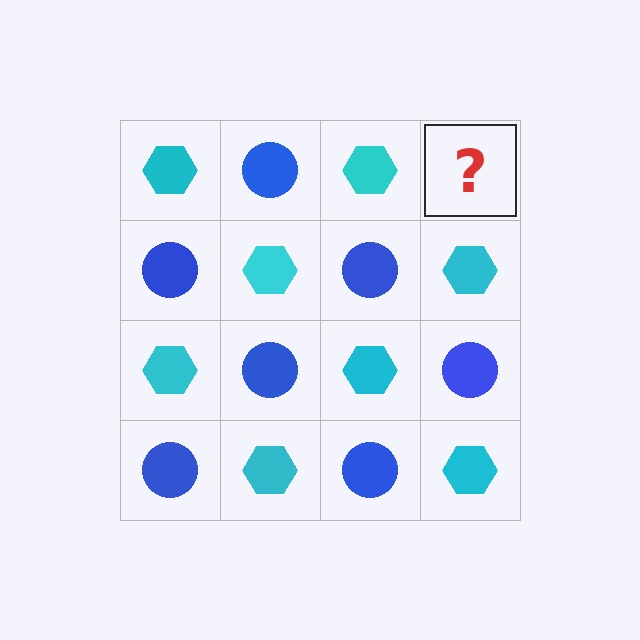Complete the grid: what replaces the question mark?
The question mark should be replaced with a blue circle.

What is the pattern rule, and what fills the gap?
The rule is that it alternates cyan hexagon and blue circle in a checkerboard pattern. The gap should be filled with a blue circle.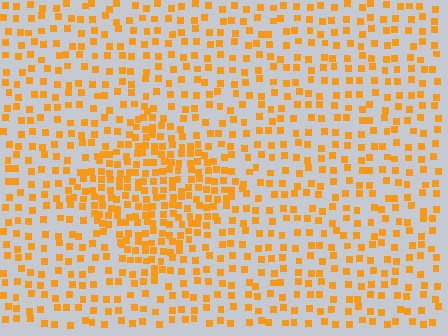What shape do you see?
I see a diamond.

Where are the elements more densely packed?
The elements are more densely packed inside the diamond boundary.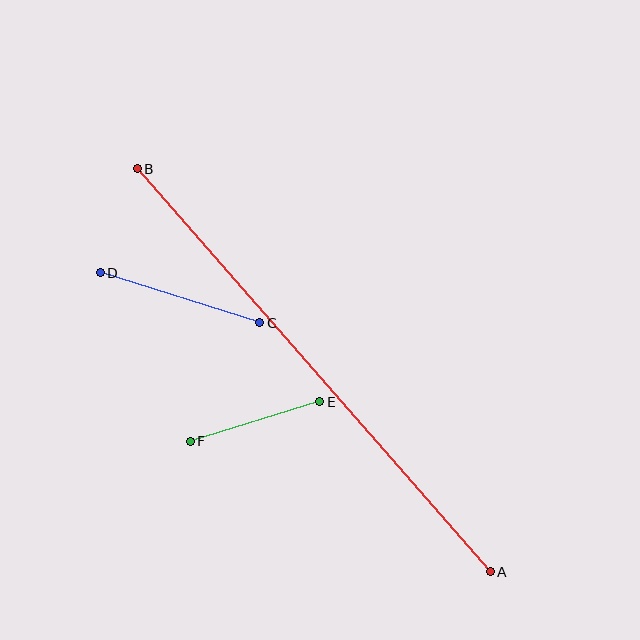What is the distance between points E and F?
The distance is approximately 135 pixels.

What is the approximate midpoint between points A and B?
The midpoint is at approximately (314, 370) pixels.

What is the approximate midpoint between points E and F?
The midpoint is at approximately (255, 421) pixels.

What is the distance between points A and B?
The distance is approximately 536 pixels.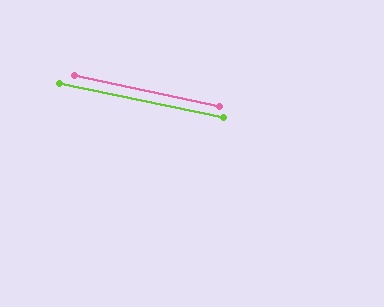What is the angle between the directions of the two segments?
Approximately 0 degrees.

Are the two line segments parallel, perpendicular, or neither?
Parallel — their directions differ by only 0.4°.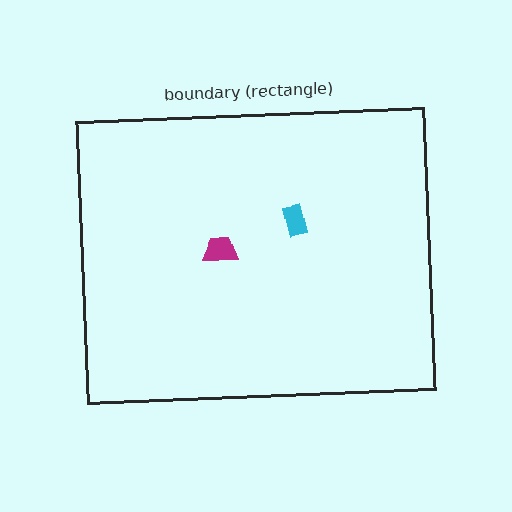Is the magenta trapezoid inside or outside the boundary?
Inside.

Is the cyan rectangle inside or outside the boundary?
Inside.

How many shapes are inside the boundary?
2 inside, 0 outside.